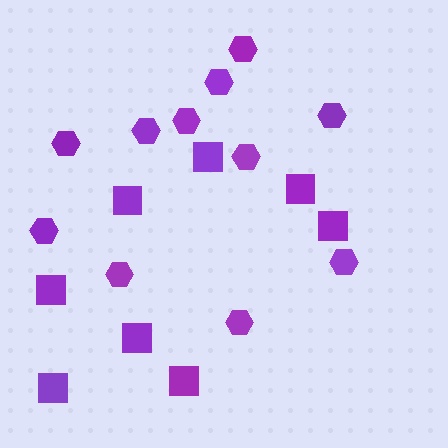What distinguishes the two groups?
There are 2 groups: one group of hexagons (11) and one group of squares (8).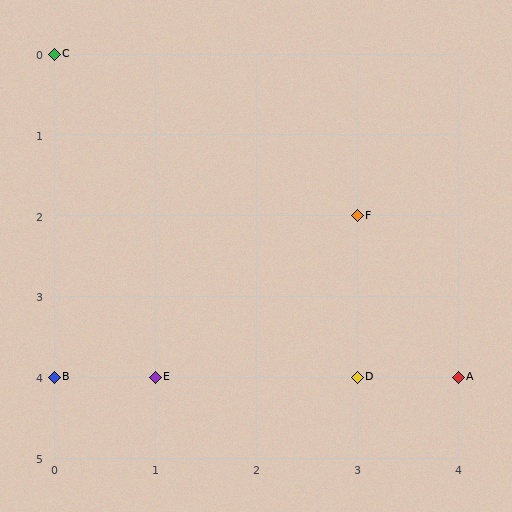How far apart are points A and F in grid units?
Points A and F are 1 column and 2 rows apart (about 2.2 grid units diagonally).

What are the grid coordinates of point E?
Point E is at grid coordinates (1, 4).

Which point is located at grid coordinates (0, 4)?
Point B is at (0, 4).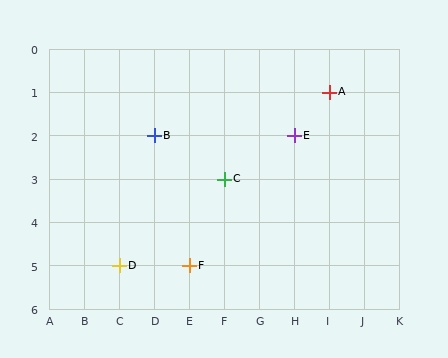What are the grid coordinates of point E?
Point E is at grid coordinates (H, 2).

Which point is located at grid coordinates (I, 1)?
Point A is at (I, 1).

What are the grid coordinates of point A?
Point A is at grid coordinates (I, 1).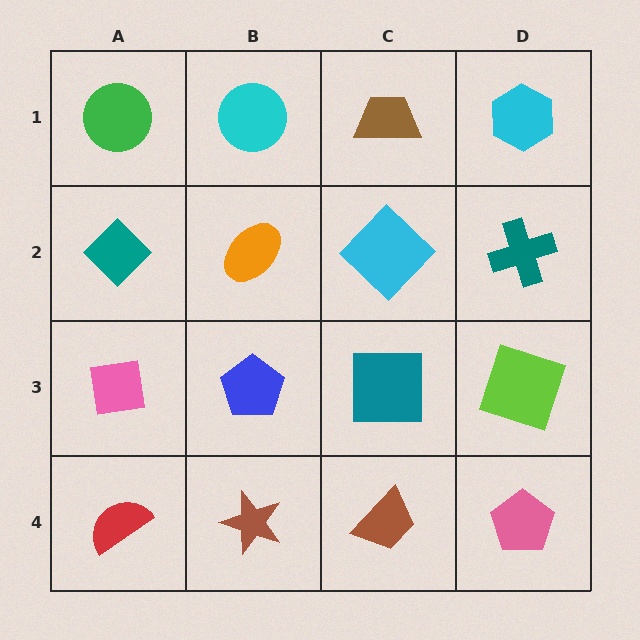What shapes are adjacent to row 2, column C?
A brown trapezoid (row 1, column C), a teal square (row 3, column C), an orange ellipse (row 2, column B), a teal cross (row 2, column D).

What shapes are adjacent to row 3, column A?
A teal diamond (row 2, column A), a red semicircle (row 4, column A), a blue pentagon (row 3, column B).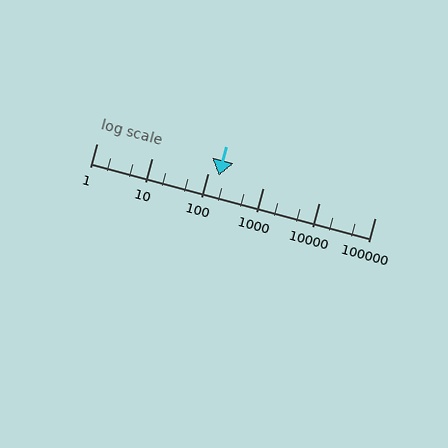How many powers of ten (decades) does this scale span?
The scale spans 5 decades, from 1 to 100000.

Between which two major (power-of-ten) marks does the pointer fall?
The pointer is between 100 and 1000.